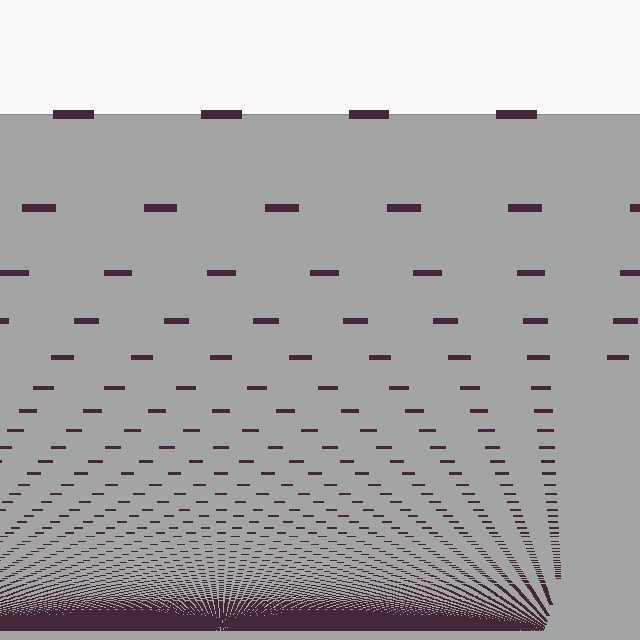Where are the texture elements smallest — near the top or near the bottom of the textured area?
Near the bottom.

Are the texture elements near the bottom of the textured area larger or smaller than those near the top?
Smaller. The gradient is inverted — elements near the bottom are smaller and denser.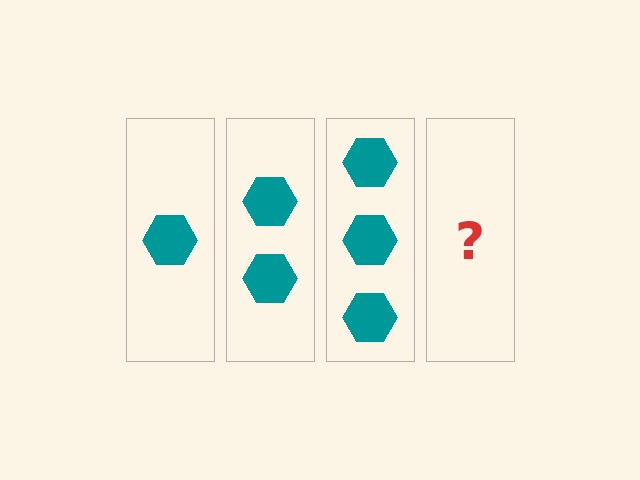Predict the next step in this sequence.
The next step is 4 hexagons.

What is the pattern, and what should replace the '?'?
The pattern is that each step adds one more hexagon. The '?' should be 4 hexagons.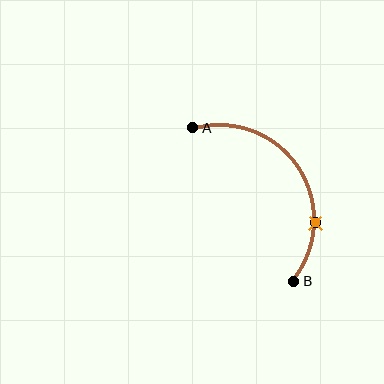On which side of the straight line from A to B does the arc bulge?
The arc bulges to the right of the straight line connecting A and B.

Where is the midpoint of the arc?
The arc midpoint is the point on the curve farthest from the straight line joining A and B. It sits to the right of that line.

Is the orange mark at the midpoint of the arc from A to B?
No. The orange mark lies on the arc but is closer to endpoint B. The arc midpoint would be at the point on the curve equidistant along the arc from both A and B.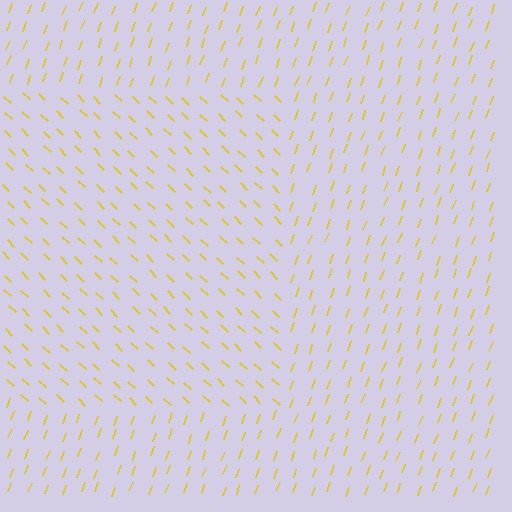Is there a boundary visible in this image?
Yes, there is a texture boundary formed by a change in line orientation.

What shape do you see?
I see a rectangle.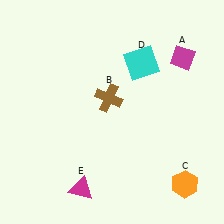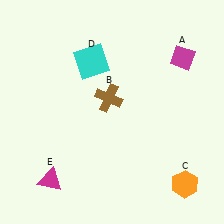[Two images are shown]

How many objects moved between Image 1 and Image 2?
2 objects moved between the two images.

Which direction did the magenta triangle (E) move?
The magenta triangle (E) moved left.